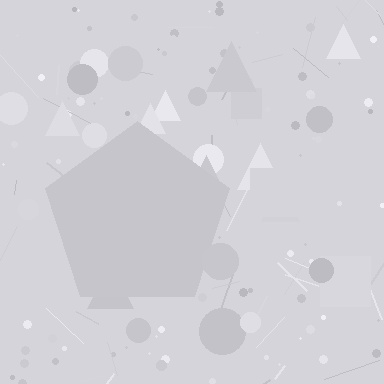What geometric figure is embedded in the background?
A pentagon is embedded in the background.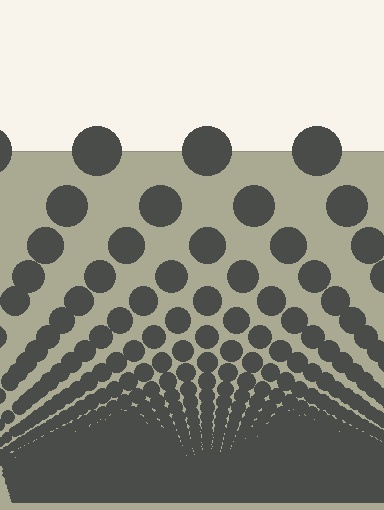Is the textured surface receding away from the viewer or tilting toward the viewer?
The surface appears to tilt toward the viewer. Texture elements get larger and sparser toward the top.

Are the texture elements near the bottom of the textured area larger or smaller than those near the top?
Smaller. The gradient is inverted — elements near the bottom are smaller and denser.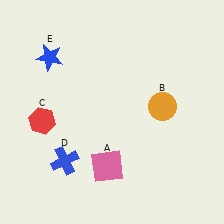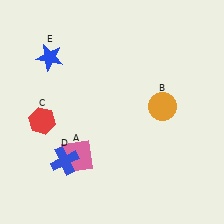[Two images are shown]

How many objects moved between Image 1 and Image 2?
1 object moved between the two images.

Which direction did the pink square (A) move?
The pink square (A) moved left.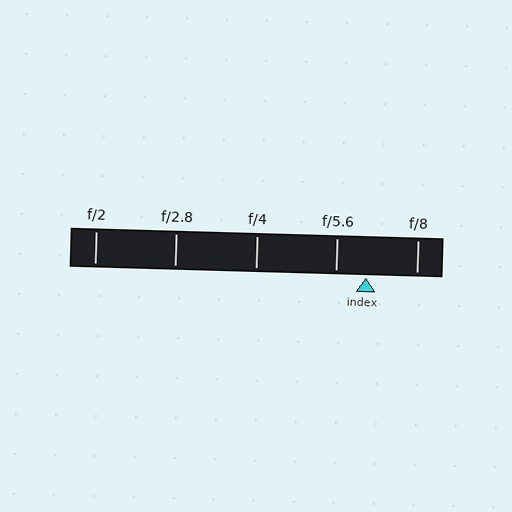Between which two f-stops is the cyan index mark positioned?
The index mark is between f/5.6 and f/8.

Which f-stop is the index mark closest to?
The index mark is closest to f/5.6.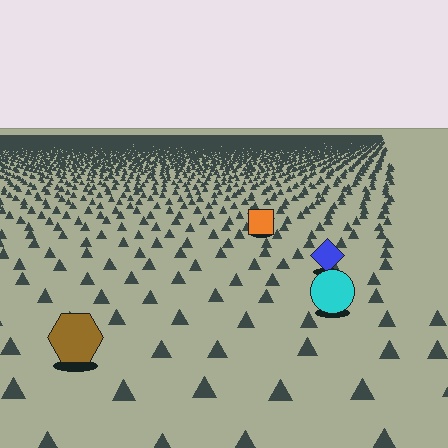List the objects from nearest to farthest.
From nearest to farthest: the brown hexagon, the cyan circle, the blue diamond, the orange square.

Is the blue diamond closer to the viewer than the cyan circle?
No. The cyan circle is closer — you can tell from the texture gradient: the ground texture is coarser near it.